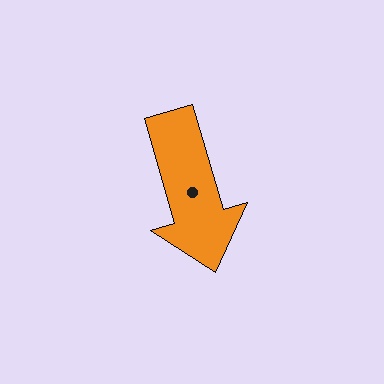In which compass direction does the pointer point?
South.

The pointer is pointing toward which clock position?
Roughly 5 o'clock.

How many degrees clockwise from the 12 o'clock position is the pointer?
Approximately 164 degrees.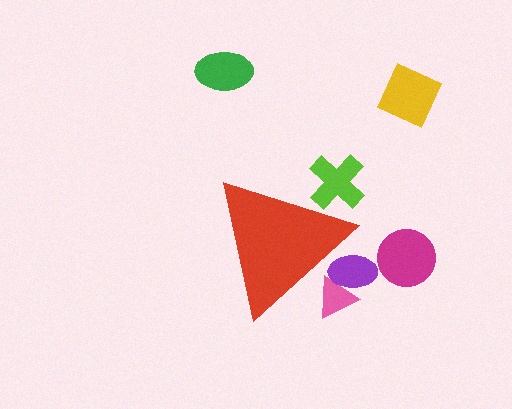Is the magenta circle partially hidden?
No, the magenta circle is fully visible.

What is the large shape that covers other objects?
A red triangle.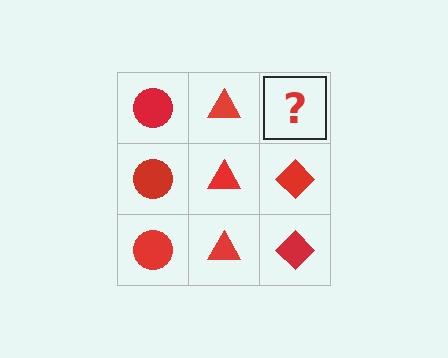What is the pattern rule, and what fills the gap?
The rule is that each column has a consistent shape. The gap should be filled with a red diamond.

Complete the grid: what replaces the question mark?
The question mark should be replaced with a red diamond.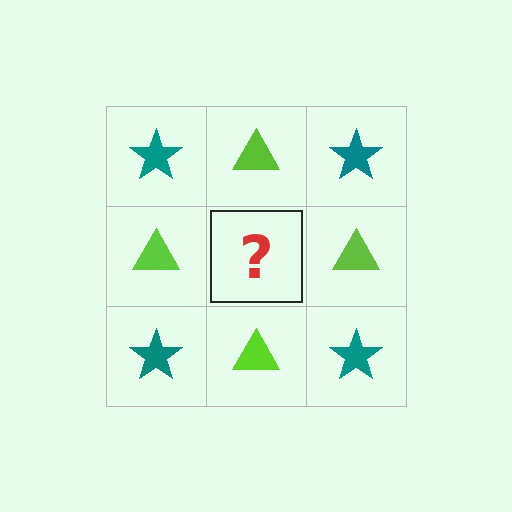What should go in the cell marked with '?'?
The missing cell should contain a teal star.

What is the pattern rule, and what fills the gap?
The rule is that it alternates teal star and lime triangle in a checkerboard pattern. The gap should be filled with a teal star.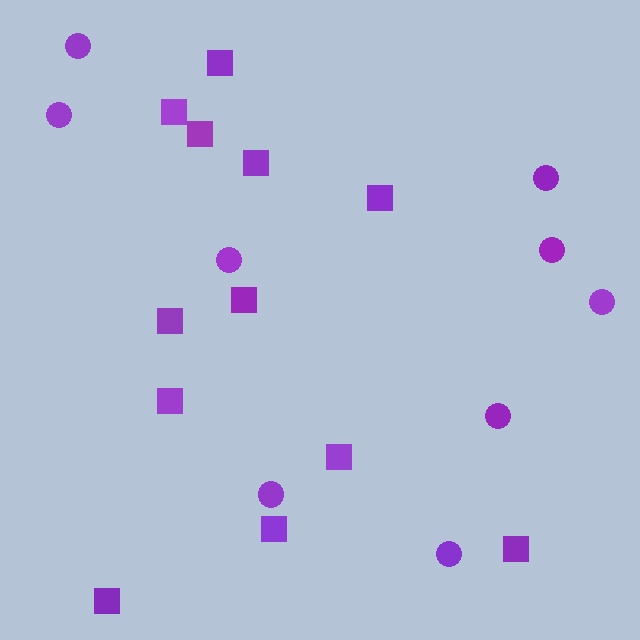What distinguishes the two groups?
There are 2 groups: one group of circles (9) and one group of squares (12).